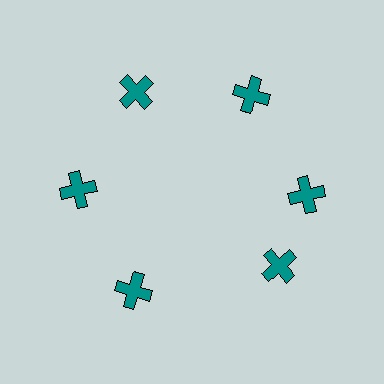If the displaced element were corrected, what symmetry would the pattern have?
It would have 6-fold rotational symmetry — the pattern would map onto itself every 60 degrees.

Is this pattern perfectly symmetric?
No. The 6 teal crosses are arranged in a ring, but one element near the 5 o'clock position is rotated out of alignment along the ring, breaking the 6-fold rotational symmetry.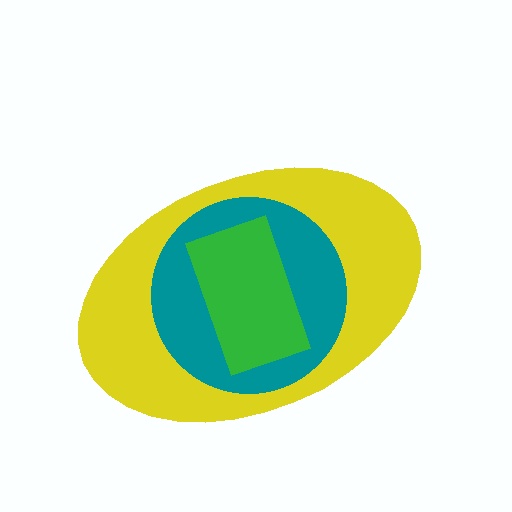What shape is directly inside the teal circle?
The green rectangle.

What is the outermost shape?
The yellow ellipse.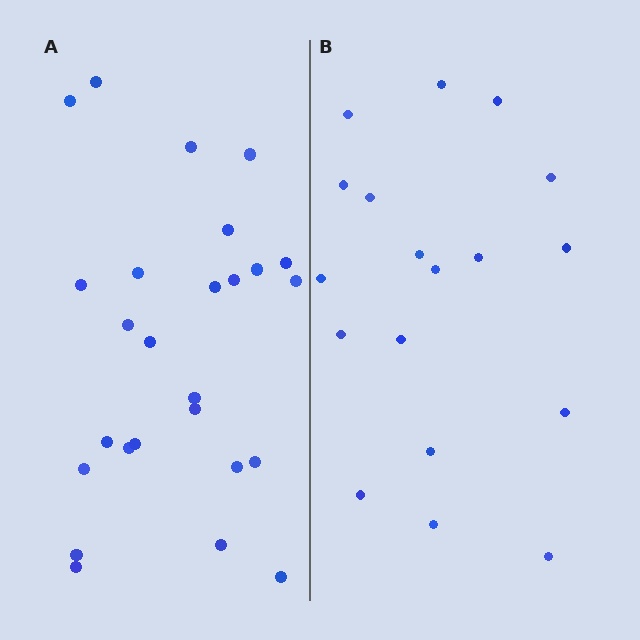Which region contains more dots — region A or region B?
Region A (the left region) has more dots.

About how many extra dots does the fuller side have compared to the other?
Region A has roughly 8 or so more dots than region B.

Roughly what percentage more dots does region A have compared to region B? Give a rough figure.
About 45% more.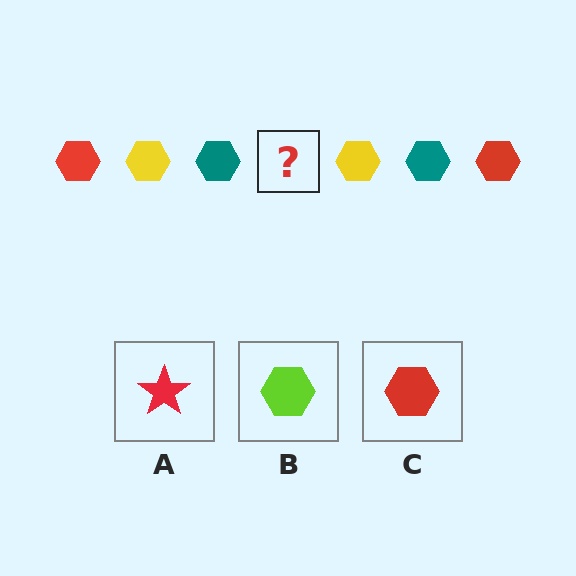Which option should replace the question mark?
Option C.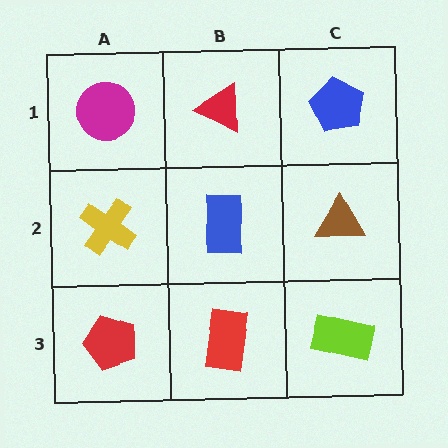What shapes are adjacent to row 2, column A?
A magenta circle (row 1, column A), a red pentagon (row 3, column A), a blue rectangle (row 2, column B).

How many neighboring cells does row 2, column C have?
3.